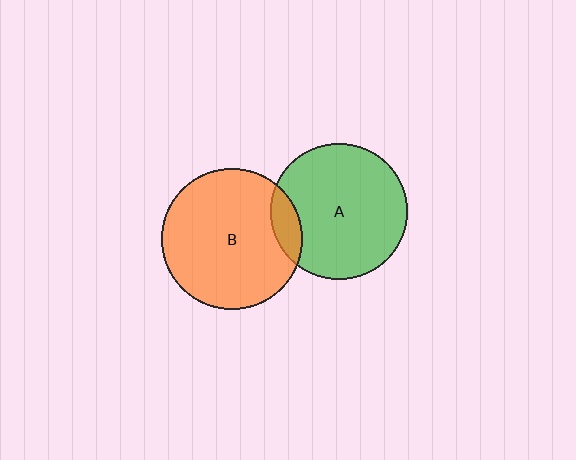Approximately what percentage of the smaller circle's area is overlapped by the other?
Approximately 10%.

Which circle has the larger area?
Circle B (orange).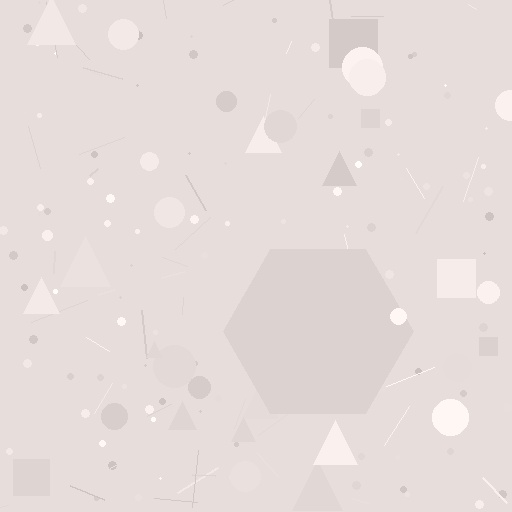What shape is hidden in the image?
A hexagon is hidden in the image.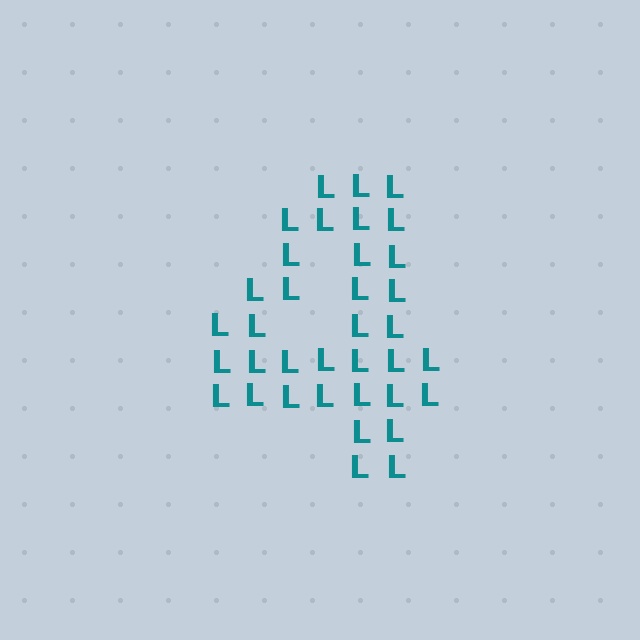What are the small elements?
The small elements are letter L's.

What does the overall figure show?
The overall figure shows the digit 4.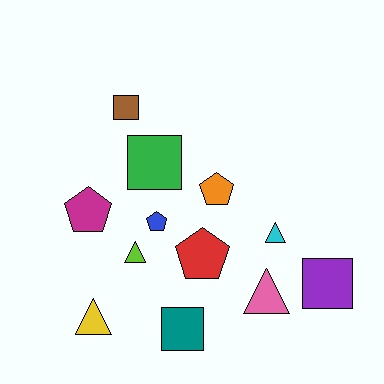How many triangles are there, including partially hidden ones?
There are 4 triangles.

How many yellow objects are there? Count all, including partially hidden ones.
There is 1 yellow object.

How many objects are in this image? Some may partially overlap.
There are 12 objects.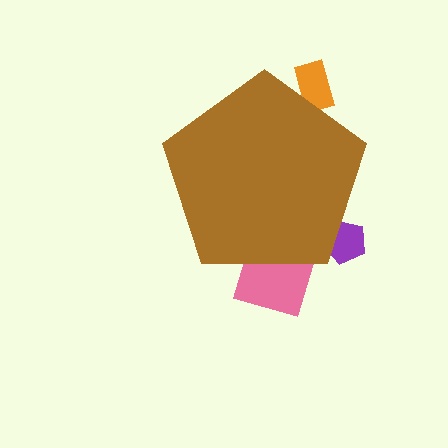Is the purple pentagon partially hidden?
Yes, the purple pentagon is partially hidden behind the brown pentagon.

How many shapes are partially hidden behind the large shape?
3 shapes are partially hidden.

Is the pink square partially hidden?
Yes, the pink square is partially hidden behind the brown pentagon.